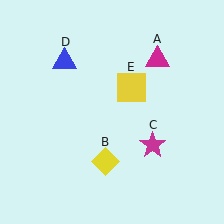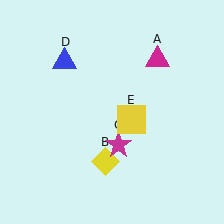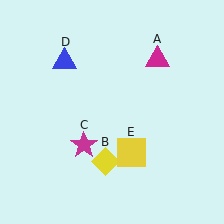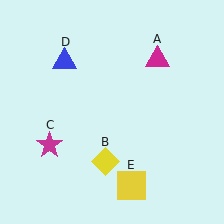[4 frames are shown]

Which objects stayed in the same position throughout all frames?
Magenta triangle (object A) and yellow diamond (object B) and blue triangle (object D) remained stationary.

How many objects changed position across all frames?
2 objects changed position: magenta star (object C), yellow square (object E).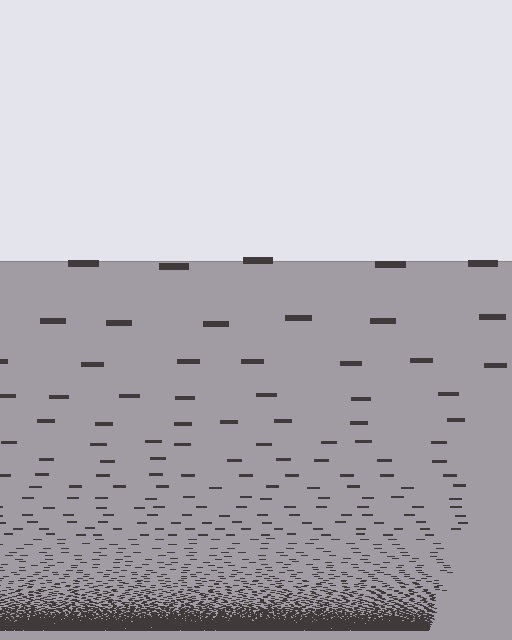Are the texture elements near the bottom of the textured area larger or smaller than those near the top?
Smaller. The gradient is inverted — elements near the bottom are smaller and denser.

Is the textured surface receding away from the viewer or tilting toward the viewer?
The surface appears to tilt toward the viewer. Texture elements get larger and sparser toward the top.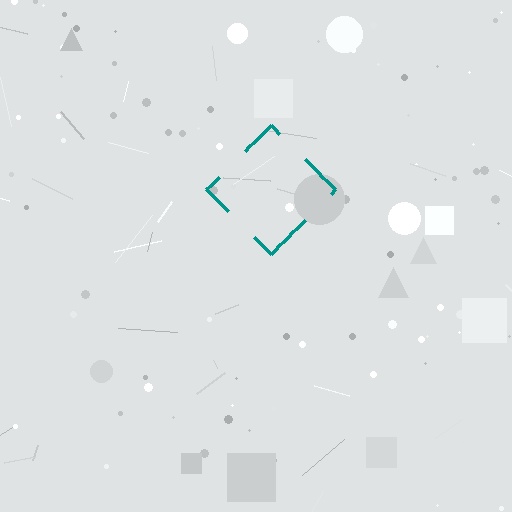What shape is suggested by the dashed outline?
The dashed outline suggests a diamond.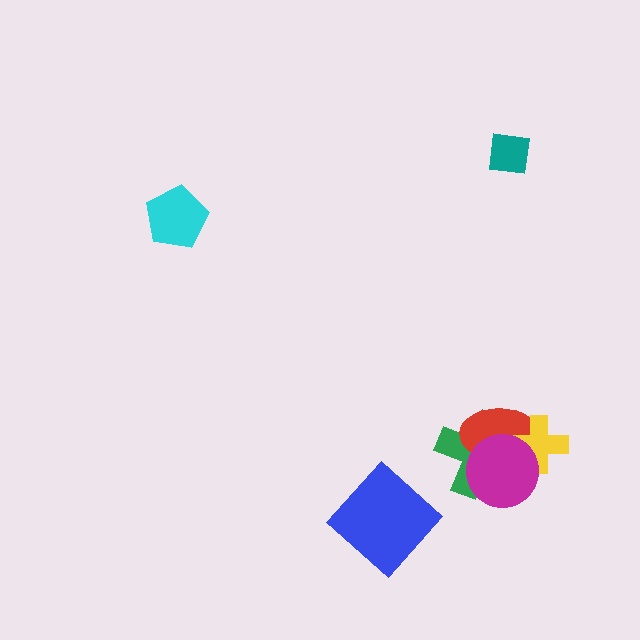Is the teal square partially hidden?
No, no other shape covers it.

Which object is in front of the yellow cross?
The magenta circle is in front of the yellow cross.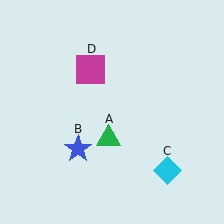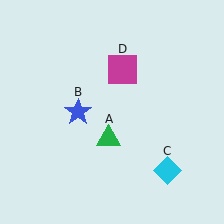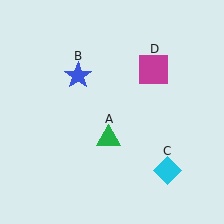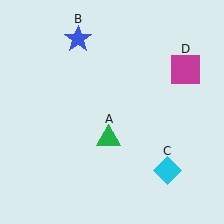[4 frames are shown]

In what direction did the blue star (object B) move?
The blue star (object B) moved up.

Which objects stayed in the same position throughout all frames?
Green triangle (object A) and cyan diamond (object C) remained stationary.